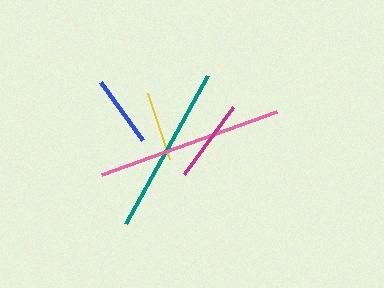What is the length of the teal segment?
The teal segment is approximately 169 pixels long.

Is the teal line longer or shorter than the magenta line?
The teal line is longer than the magenta line.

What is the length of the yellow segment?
The yellow segment is approximately 69 pixels long.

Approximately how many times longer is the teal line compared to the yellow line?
The teal line is approximately 2.5 times the length of the yellow line.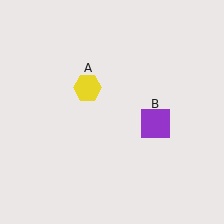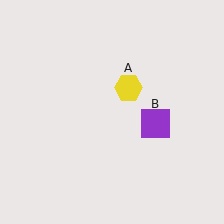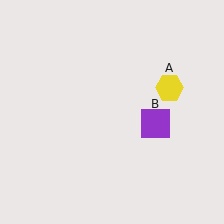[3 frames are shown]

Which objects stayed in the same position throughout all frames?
Purple square (object B) remained stationary.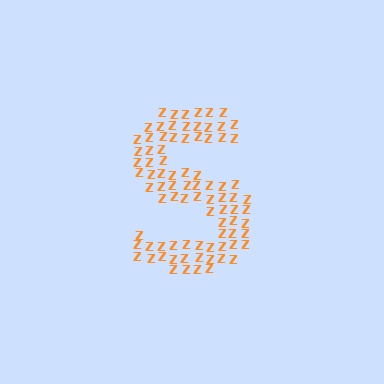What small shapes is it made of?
It is made of small letter Z's.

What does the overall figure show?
The overall figure shows the letter S.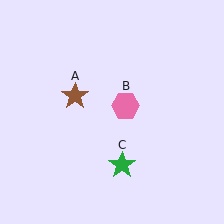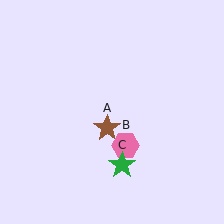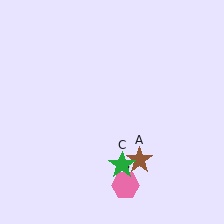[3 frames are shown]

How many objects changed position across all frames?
2 objects changed position: brown star (object A), pink hexagon (object B).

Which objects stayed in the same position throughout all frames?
Green star (object C) remained stationary.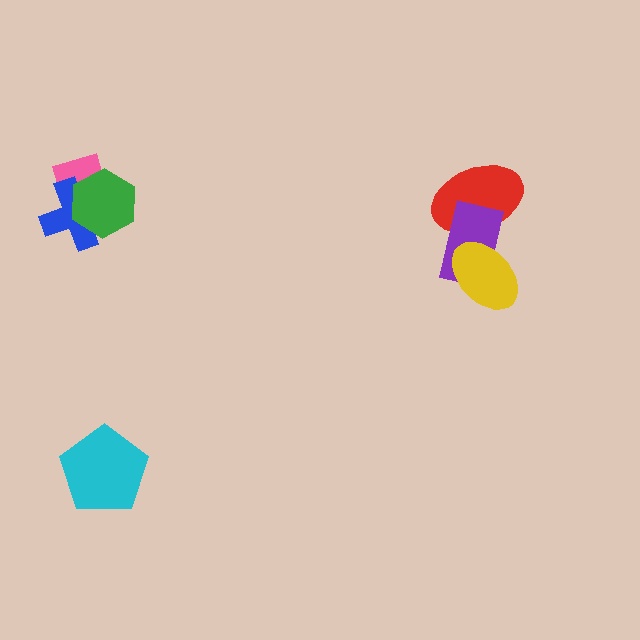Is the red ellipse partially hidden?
Yes, it is partially covered by another shape.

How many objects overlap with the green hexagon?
2 objects overlap with the green hexagon.